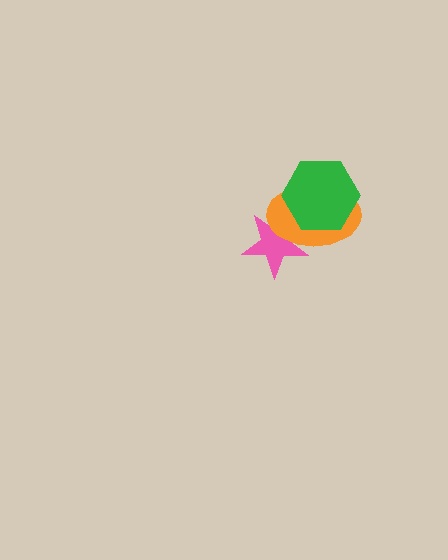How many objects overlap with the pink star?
2 objects overlap with the pink star.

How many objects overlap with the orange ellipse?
2 objects overlap with the orange ellipse.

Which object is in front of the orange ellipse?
The green hexagon is in front of the orange ellipse.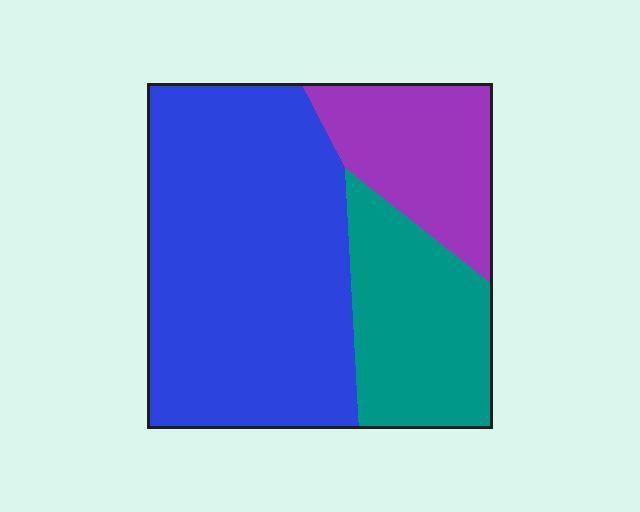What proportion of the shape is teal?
Teal covers 24% of the shape.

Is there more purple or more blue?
Blue.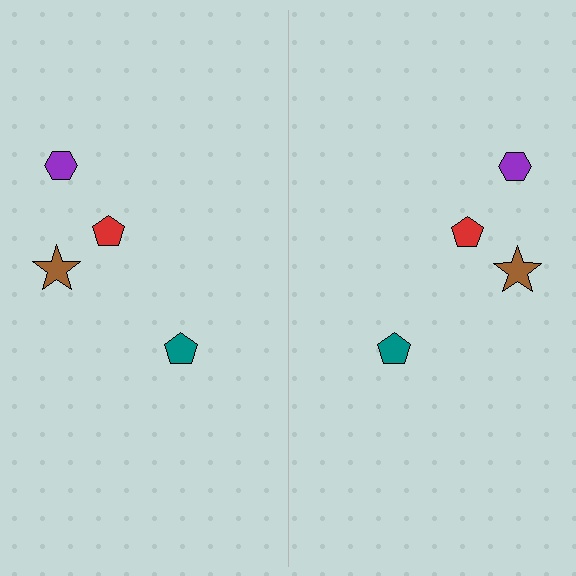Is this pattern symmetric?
Yes, this pattern has bilateral (reflection) symmetry.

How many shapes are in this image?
There are 8 shapes in this image.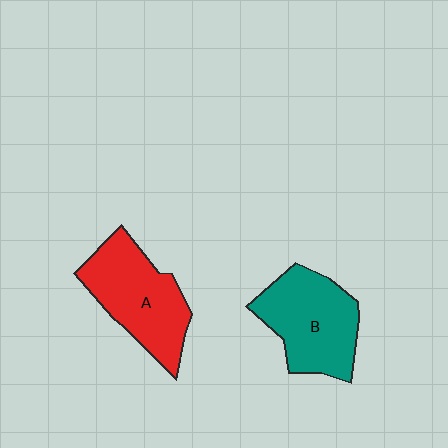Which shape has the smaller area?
Shape B (teal).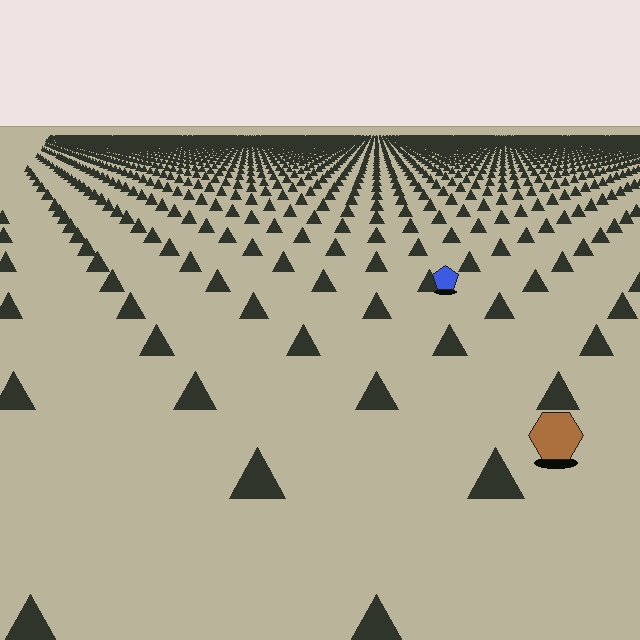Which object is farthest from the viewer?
The blue pentagon is farthest from the viewer. It appears smaller and the ground texture around it is denser.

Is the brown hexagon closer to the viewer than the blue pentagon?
Yes. The brown hexagon is closer — you can tell from the texture gradient: the ground texture is coarser near it.